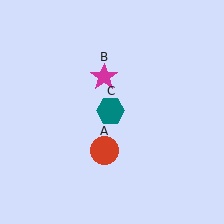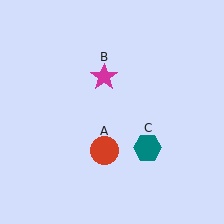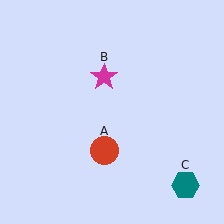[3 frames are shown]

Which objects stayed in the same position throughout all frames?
Red circle (object A) and magenta star (object B) remained stationary.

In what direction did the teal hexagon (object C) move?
The teal hexagon (object C) moved down and to the right.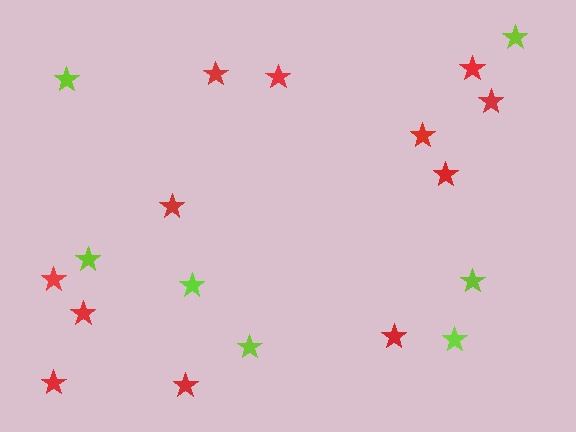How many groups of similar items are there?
There are 2 groups: one group of red stars (12) and one group of lime stars (7).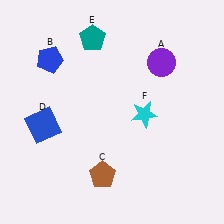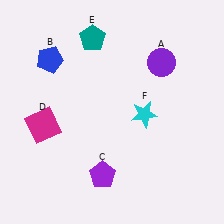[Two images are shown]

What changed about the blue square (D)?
In Image 1, D is blue. In Image 2, it changed to magenta.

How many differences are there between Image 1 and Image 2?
There are 2 differences between the two images.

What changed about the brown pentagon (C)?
In Image 1, C is brown. In Image 2, it changed to purple.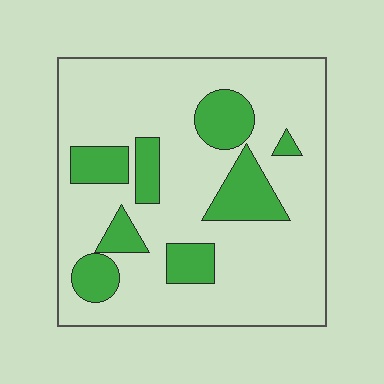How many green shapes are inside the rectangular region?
8.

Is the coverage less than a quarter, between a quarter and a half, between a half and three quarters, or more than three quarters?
Less than a quarter.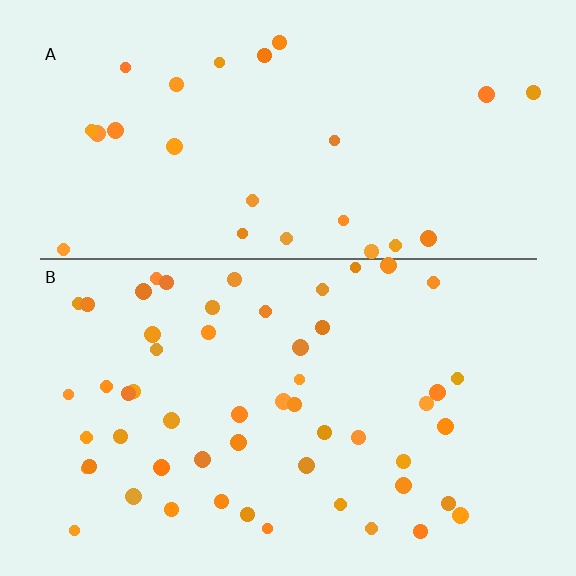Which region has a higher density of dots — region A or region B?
B (the bottom).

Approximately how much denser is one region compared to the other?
Approximately 2.1× — region B over region A.